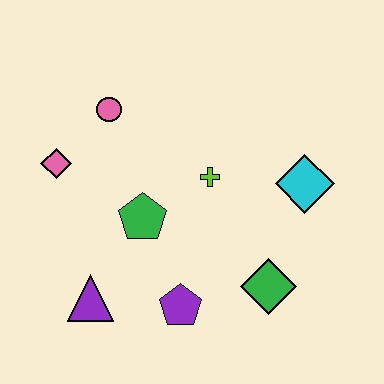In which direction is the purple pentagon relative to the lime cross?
The purple pentagon is below the lime cross.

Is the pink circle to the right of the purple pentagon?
No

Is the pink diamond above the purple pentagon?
Yes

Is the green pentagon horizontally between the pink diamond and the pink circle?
No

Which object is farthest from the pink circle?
The green diamond is farthest from the pink circle.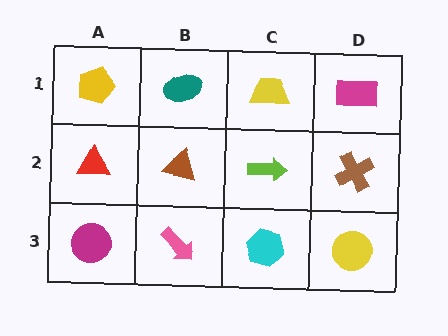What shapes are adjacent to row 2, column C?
A yellow trapezoid (row 1, column C), a cyan hexagon (row 3, column C), a brown triangle (row 2, column B), a brown cross (row 2, column D).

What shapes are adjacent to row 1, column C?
A lime arrow (row 2, column C), a teal ellipse (row 1, column B), a magenta rectangle (row 1, column D).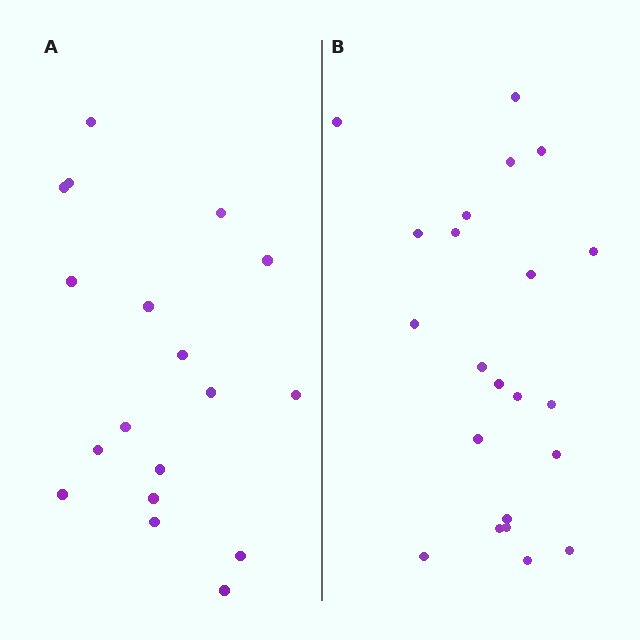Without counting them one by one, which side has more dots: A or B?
Region B (the right region) has more dots.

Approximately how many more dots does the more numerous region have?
Region B has about 4 more dots than region A.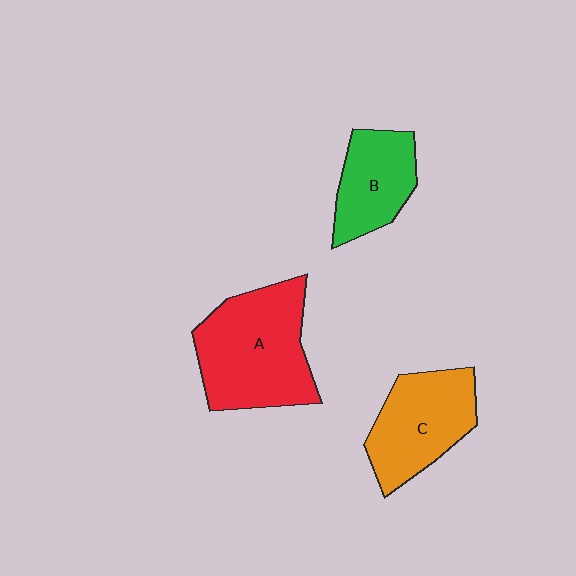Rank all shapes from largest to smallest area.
From largest to smallest: A (red), C (orange), B (green).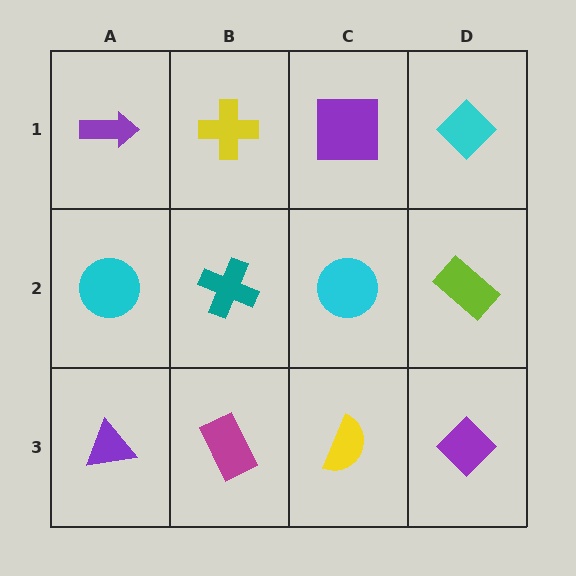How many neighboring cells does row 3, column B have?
3.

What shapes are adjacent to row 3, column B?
A teal cross (row 2, column B), a purple triangle (row 3, column A), a yellow semicircle (row 3, column C).